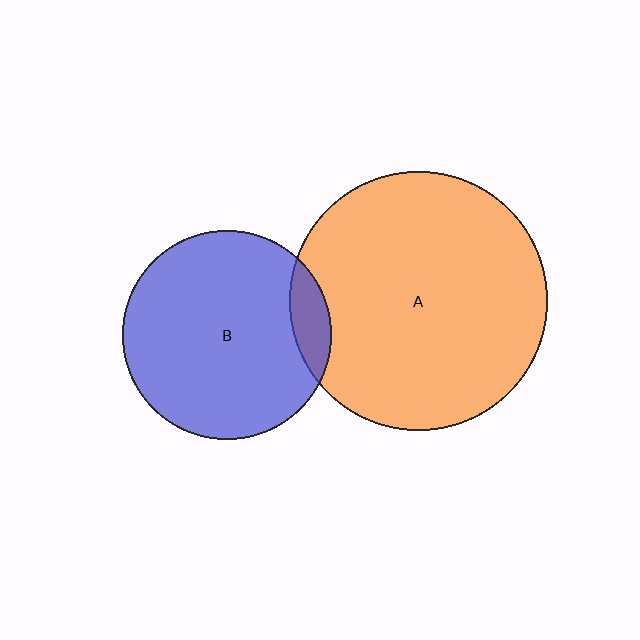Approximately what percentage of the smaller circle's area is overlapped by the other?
Approximately 10%.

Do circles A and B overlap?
Yes.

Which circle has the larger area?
Circle A (orange).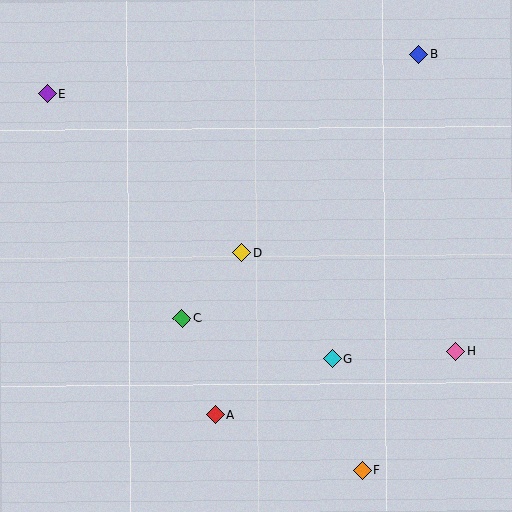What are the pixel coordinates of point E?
Point E is at (47, 93).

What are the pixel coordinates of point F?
Point F is at (362, 470).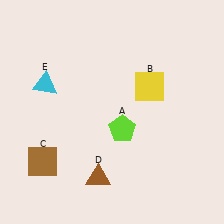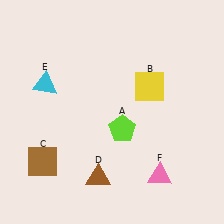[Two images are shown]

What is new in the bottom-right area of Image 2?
A pink triangle (F) was added in the bottom-right area of Image 2.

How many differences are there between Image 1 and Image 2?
There is 1 difference between the two images.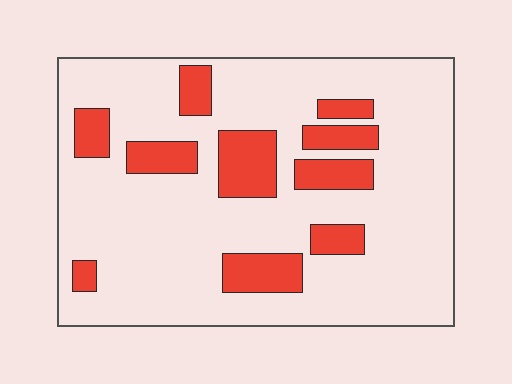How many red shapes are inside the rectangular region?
10.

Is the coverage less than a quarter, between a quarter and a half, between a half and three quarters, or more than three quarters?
Less than a quarter.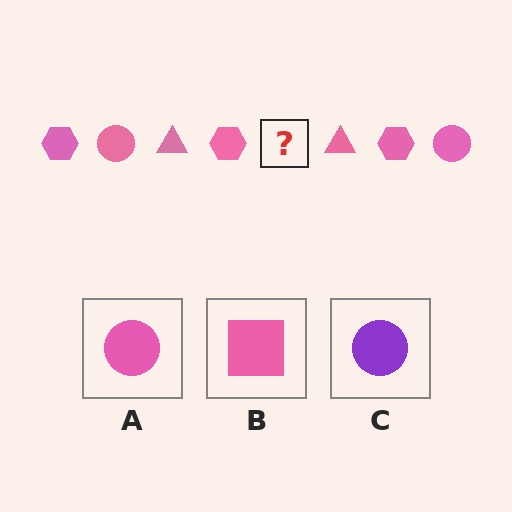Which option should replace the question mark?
Option A.